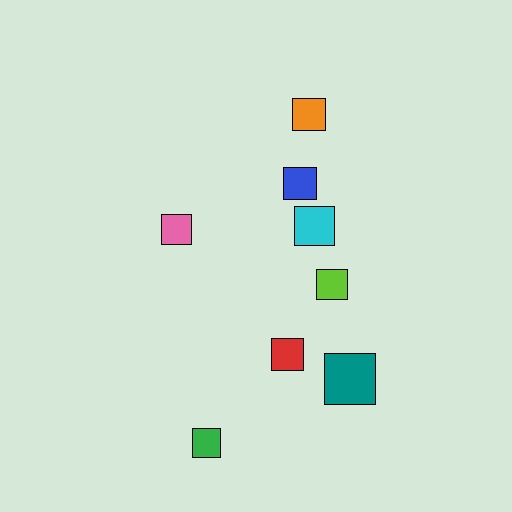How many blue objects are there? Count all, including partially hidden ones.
There is 1 blue object.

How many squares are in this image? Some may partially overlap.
There are 8 squares.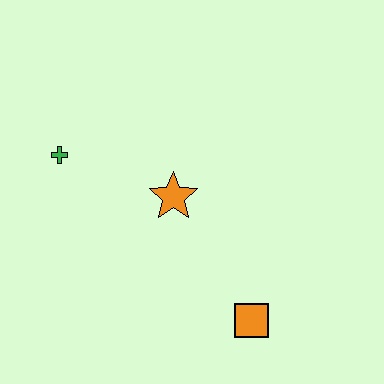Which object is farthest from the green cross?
The orange square is farthest from the green cross.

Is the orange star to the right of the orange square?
No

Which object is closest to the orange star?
The green cross is closest to the orange star.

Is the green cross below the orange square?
No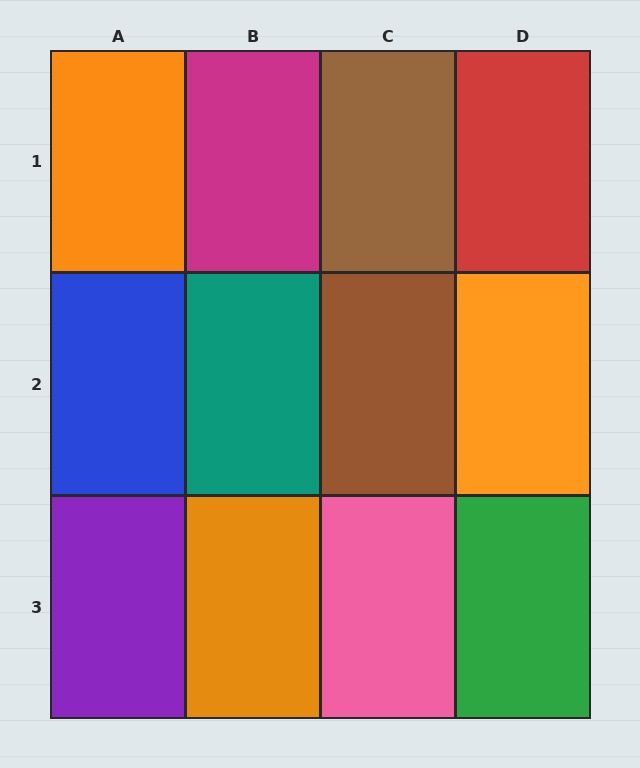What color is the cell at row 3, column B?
Orange.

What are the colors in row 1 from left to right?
Orange, magenta, brown, red.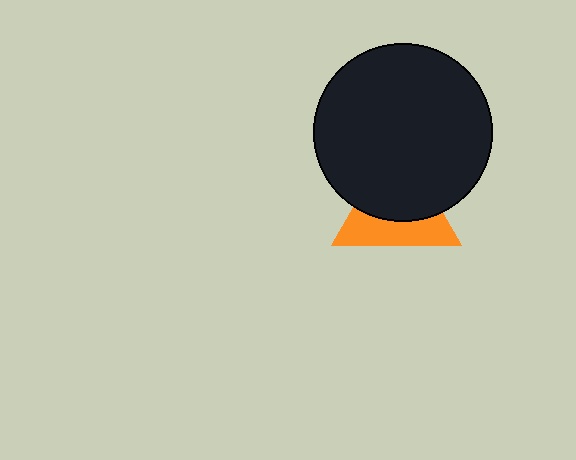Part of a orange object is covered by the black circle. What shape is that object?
It is a triangle.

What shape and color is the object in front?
The object in front is a black circle.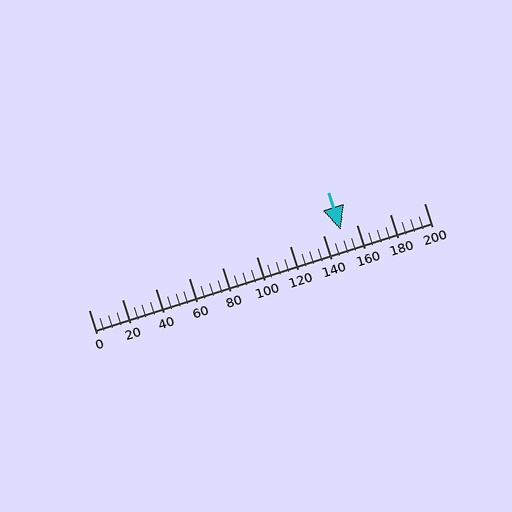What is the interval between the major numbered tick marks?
The major tick marks are spaced 20 units apart.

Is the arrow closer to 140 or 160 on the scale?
The arrow is closer to 160.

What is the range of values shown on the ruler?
The ruler shows values from 0 to 200.